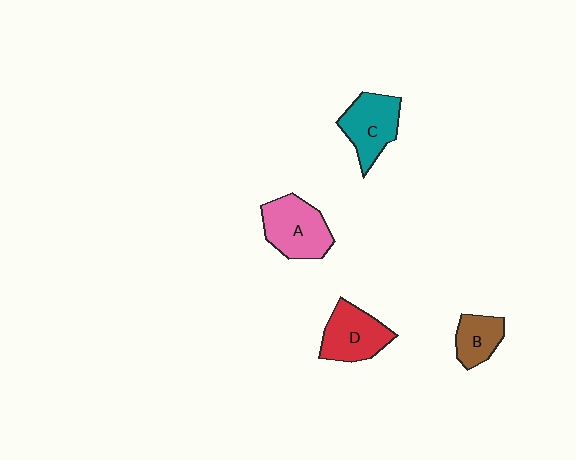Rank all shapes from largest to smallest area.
From largest to smallest: A (pink), C (teal), D (red), B (brown).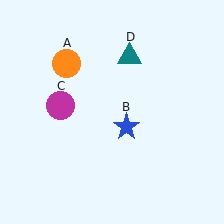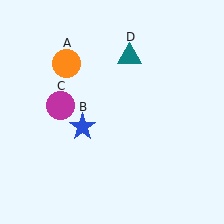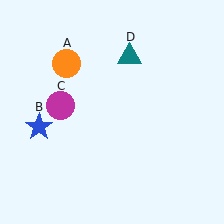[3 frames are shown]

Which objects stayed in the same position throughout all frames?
Orange circle (object A) and magenta circle (object C) and teal triangle (object D) remained stationary.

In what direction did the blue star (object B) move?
The blue star (object B) moved left.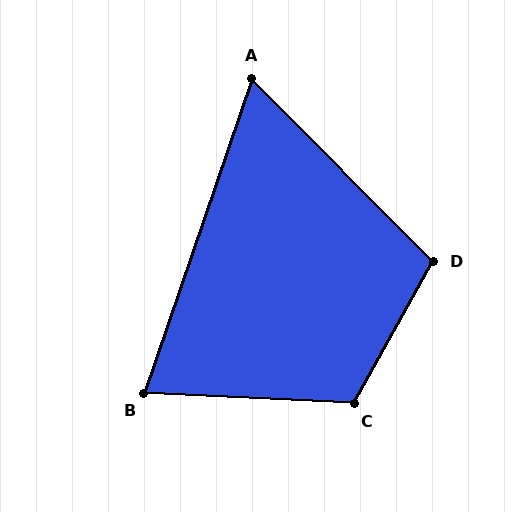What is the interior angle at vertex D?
Approximately 106 degrees (obtuse).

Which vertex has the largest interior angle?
C, at approximately 116 degrees.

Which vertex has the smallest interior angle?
A, at approximately 64 degrees.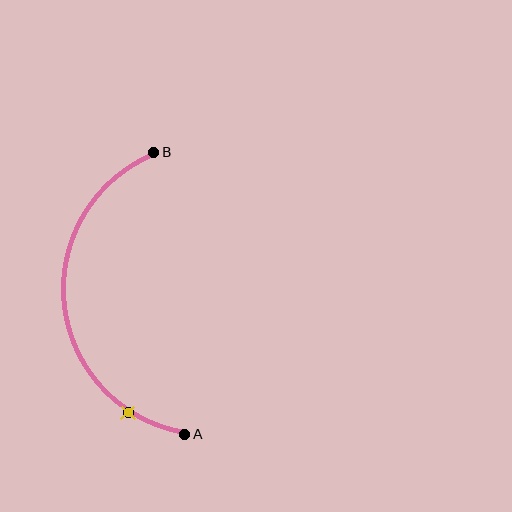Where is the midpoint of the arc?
The arc midpoint is the point on the curve farthest from the straight line joining A and B. It sits to the left of that line.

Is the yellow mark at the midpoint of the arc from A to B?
No. The yellow mark lies on the arc but is closer to endpoint A. The arc midpoint would be at the point on the curve equidistant along the arc from both A and B.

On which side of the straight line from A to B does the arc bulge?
The arc bulges to the left of the straight line connecting A and B.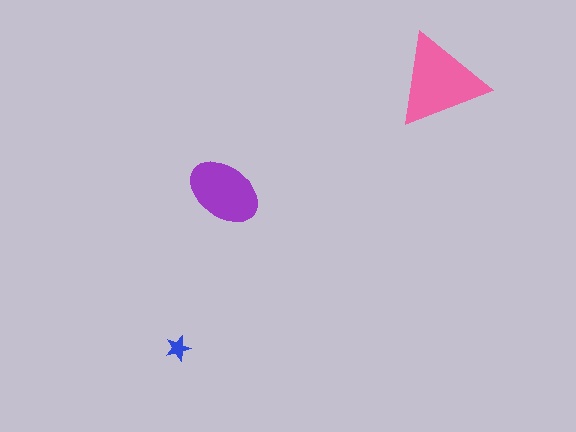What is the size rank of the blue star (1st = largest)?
3rd.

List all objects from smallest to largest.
The blue star, the purple ellipse, the pink triangle.